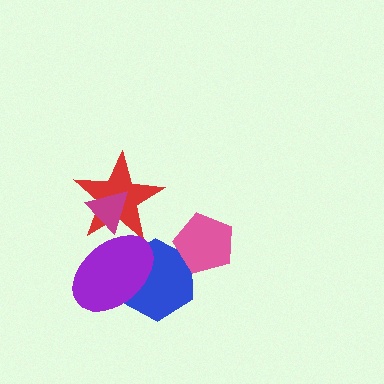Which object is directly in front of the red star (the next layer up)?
The magenta triangle is directly in front of the red star.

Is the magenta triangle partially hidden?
Yes, it is partially covered by another shape.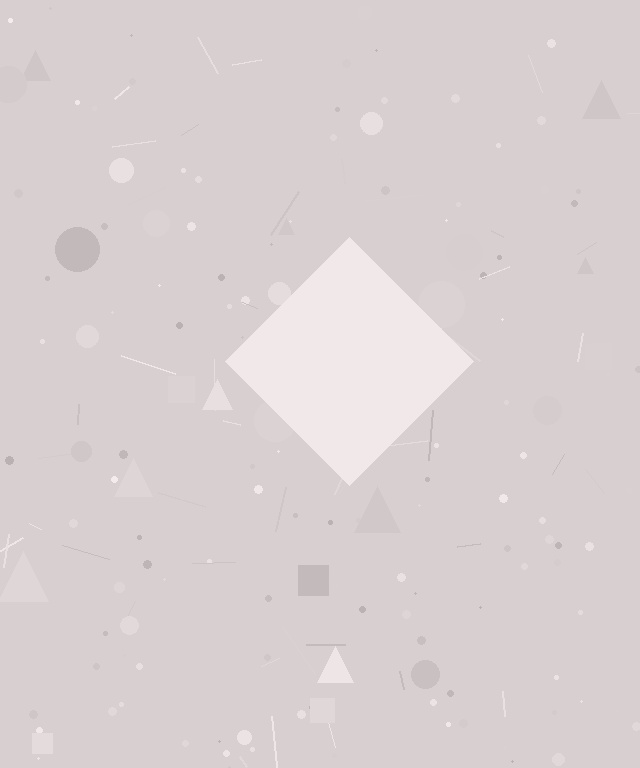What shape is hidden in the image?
A diamond is hidden in the image.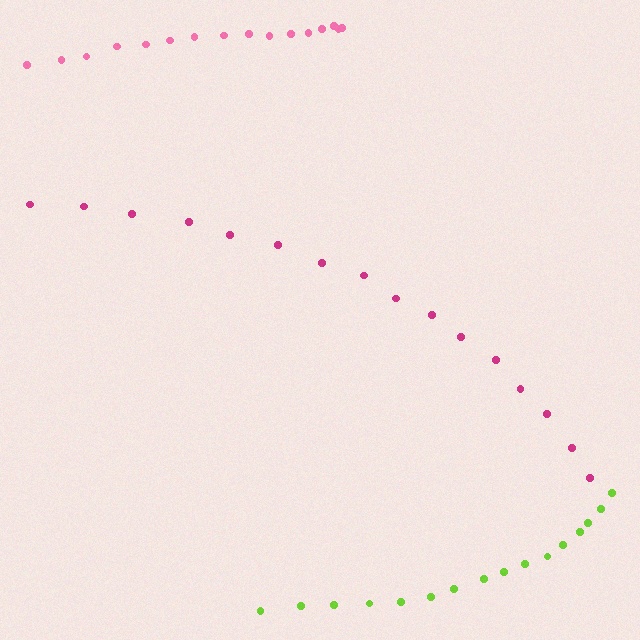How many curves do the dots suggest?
There are 3 distinct paths.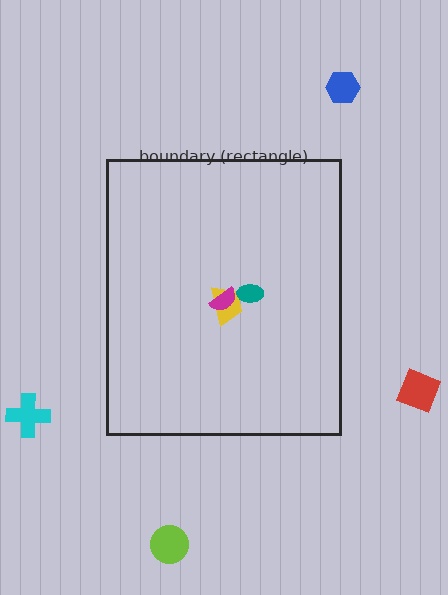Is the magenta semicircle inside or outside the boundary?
Inside.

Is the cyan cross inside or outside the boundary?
Outside.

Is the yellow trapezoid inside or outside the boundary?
Inside.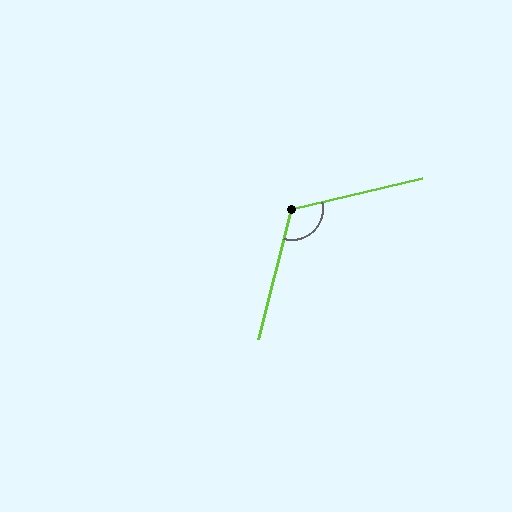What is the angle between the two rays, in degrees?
Approximately 117 degrees.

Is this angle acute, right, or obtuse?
It is obtuse.